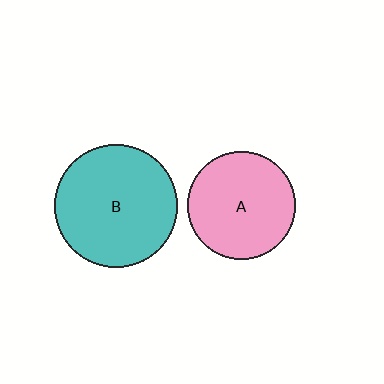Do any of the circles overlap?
No, none of the circles overlap.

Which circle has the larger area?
Circle B (teal).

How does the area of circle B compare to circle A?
Approximately 1.3 times.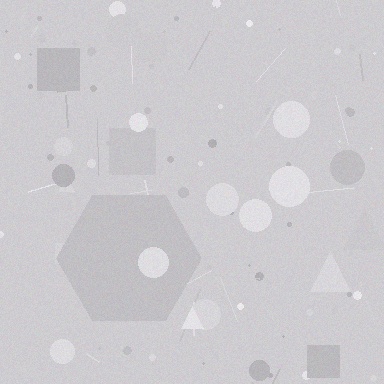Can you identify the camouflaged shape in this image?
The camouflaged shape is a hexagon.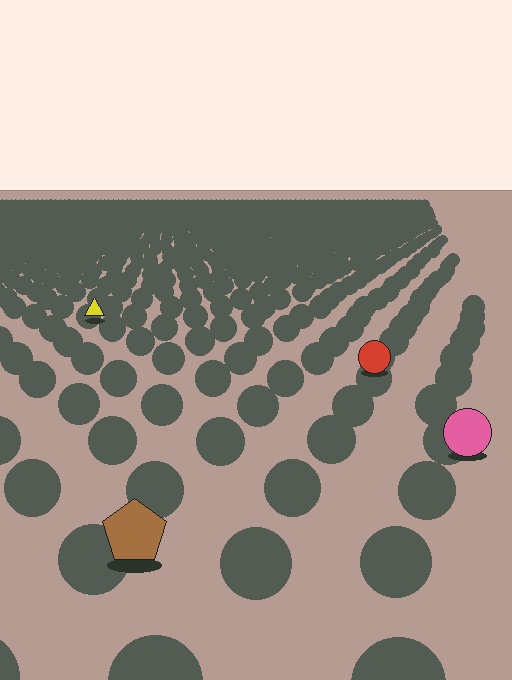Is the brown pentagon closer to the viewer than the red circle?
Yes. The brown pentagon is closer — you can tell from the texture gradient: the ground texture is coarser near it.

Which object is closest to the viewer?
The brown pentagon is closest. The texture marks near it are larger and more spread out.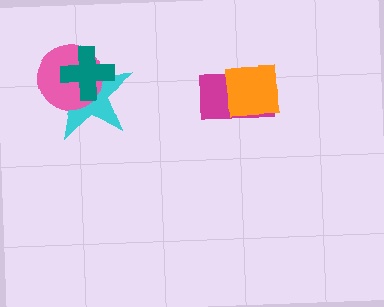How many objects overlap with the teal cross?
2 objects overlap with the teal cross.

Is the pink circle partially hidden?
Yes, it is partially covered by another shape.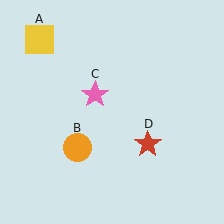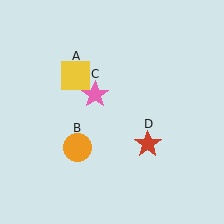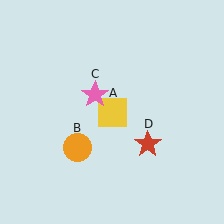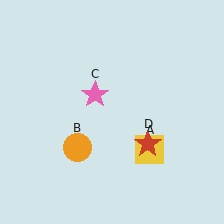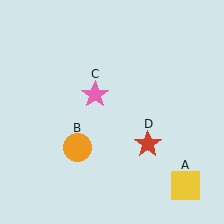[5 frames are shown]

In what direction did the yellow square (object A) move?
The yellow square (object A) moved down and to the right.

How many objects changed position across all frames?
1 object changed position: yellow square (object A).